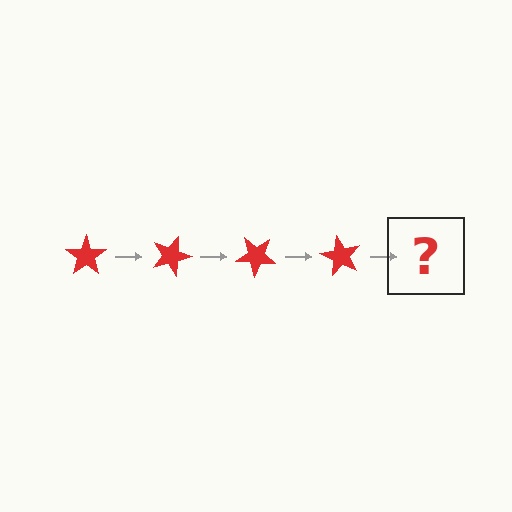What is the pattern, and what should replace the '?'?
The pattern is that the star rotates 20 degrees each step. The '?' should be a red star rotated 80 degrees.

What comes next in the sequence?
The next element should be a red star rotated 80 degrees.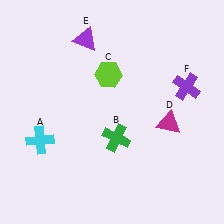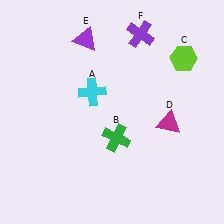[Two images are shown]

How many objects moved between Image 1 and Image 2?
3 objects moved between the two images.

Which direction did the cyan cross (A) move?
The cyan cross (A) moved right.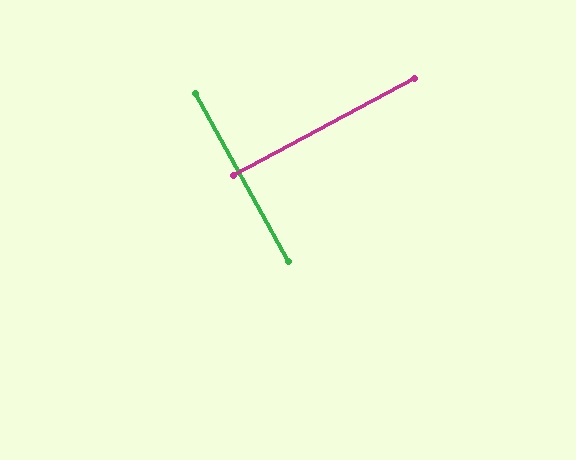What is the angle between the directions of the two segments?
Approximately 89 degrees.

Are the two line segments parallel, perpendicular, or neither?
Perpendicular — they meet at approximately 89°.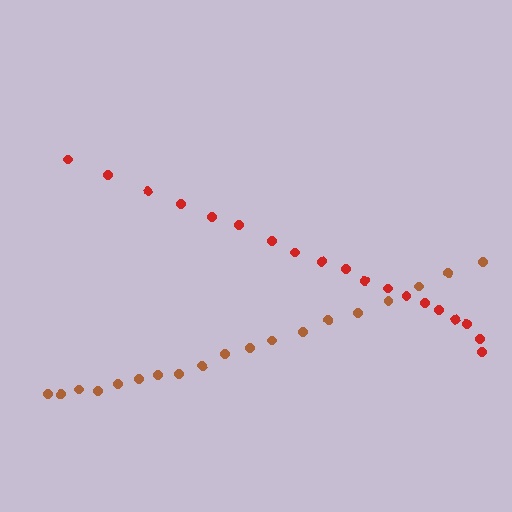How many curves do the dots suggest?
There are 2 distinct paths.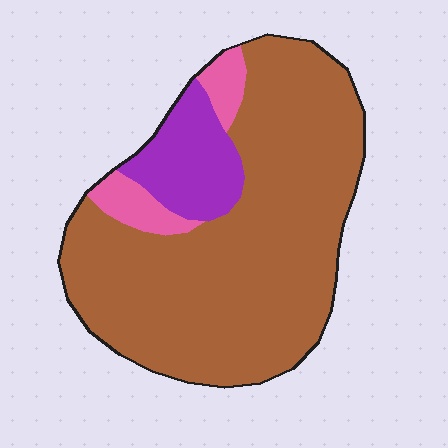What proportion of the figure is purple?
Purple takes up less than a sixth of the figure.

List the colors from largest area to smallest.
From largest to smallest: brown, purple, pink.